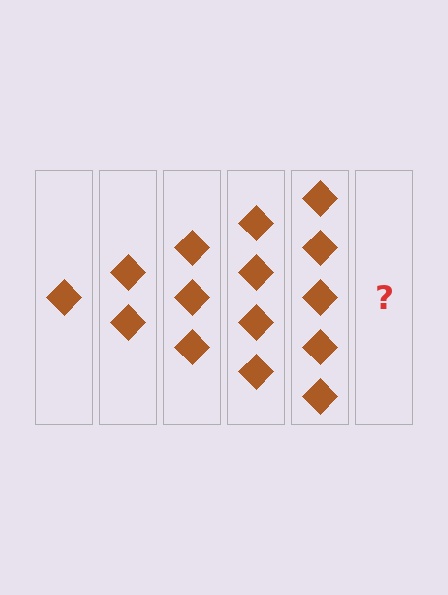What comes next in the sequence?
The next element should be 6 diamonds.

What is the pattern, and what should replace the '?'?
The pattern is that each step adds one more diamond. The '?' should be 6 diamonds.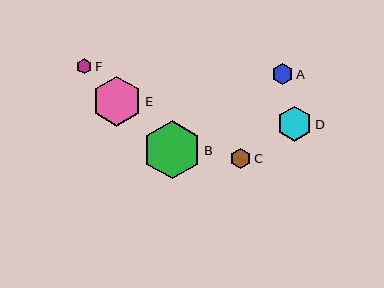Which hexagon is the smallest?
Hexagon F is the smallest with a size of approximately 15 pixels.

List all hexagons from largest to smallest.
From largest to smallest: B, E, D, A, C, F.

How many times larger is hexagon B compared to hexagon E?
Hexagon B is approximately 1.2 times the size of hexagon E.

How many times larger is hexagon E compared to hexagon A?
Hexagon E is approximately 2.4 times the size of hexagon A.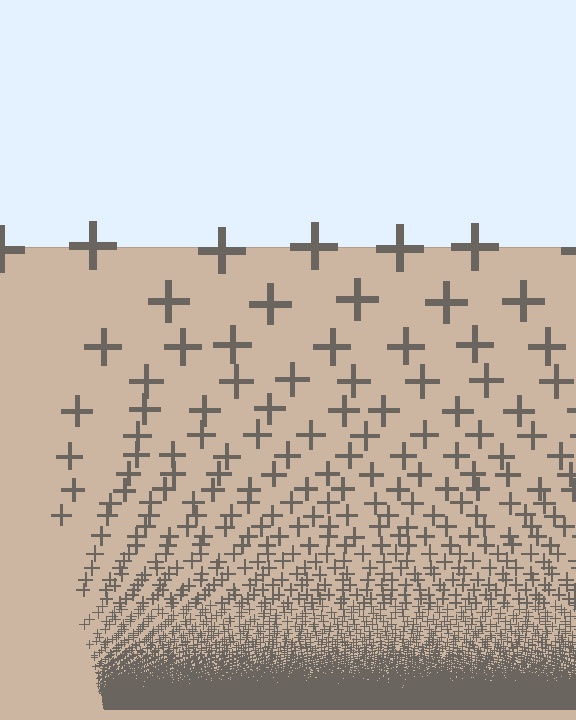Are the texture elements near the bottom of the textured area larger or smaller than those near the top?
Smaller. The gradient is inverted — elements near the bottom are smaller and denser.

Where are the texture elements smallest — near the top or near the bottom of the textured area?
Near the bottom.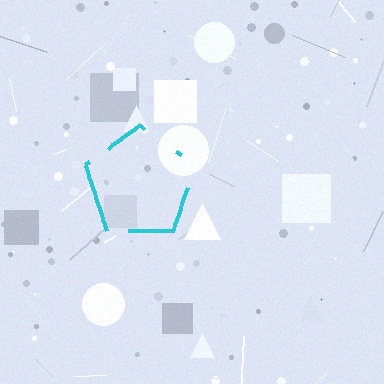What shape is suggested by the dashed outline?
The dashed outline suggests a pentagon.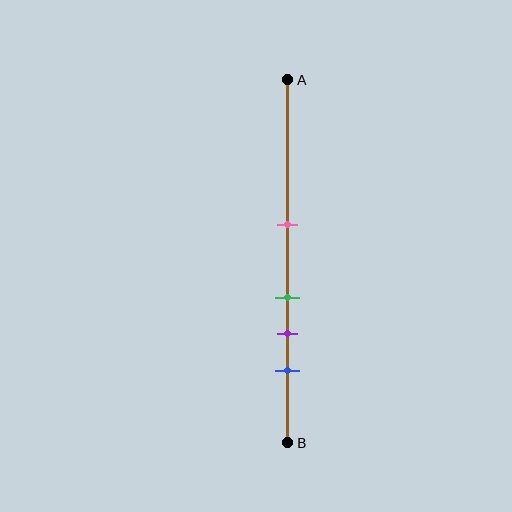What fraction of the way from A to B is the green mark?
The green mark is approximately 60% (0.6) of the way from A to B.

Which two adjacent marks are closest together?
The green and purple marks are the closest adjacent pair.